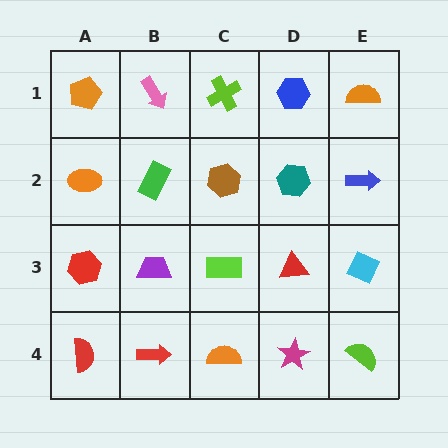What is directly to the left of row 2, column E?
A teal hexagon.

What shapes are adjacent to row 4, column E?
A cyan diamond (row 3, column E), a magenta star (row 4, column D).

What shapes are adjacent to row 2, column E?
An orange semicircle (row 1, column E), a cyan diamond (row 3, column E), a teal hexagon (row 2, column D).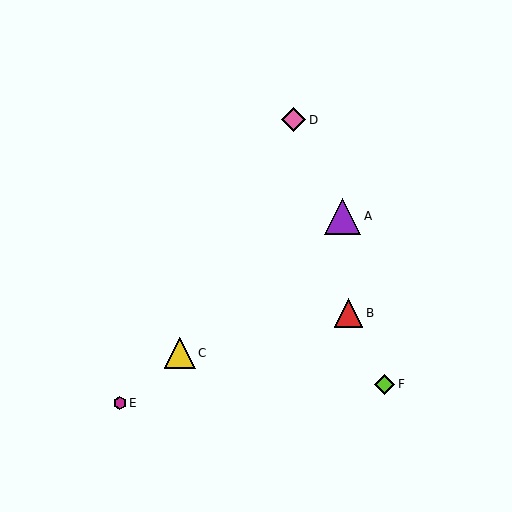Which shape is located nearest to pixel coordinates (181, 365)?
The yellow triangle (labeled C) at (180, 353) is nearest to that location.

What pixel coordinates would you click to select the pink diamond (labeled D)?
Click at (293, 120) to select the pink diamond D.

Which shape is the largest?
The purple triangle (labeled A) is the largest.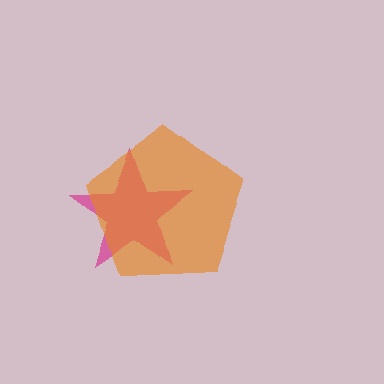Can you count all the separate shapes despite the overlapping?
Yes, there are 2 separate shapes.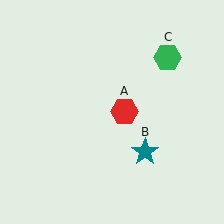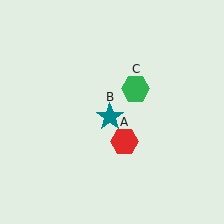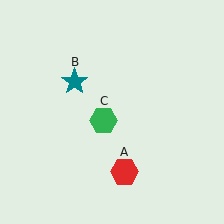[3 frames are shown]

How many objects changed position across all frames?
3 objects changed position: red hexagon (object A), teal star (object B), green hexagon (object C).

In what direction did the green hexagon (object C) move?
The green hexagon (object C) moved down and to the left.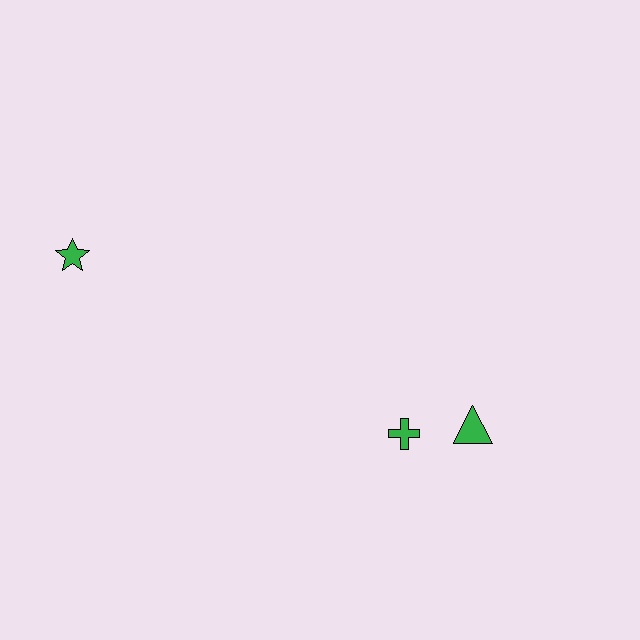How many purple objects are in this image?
There are no purple objects.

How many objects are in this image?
There are 3 objects.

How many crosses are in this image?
There is 1 cross.